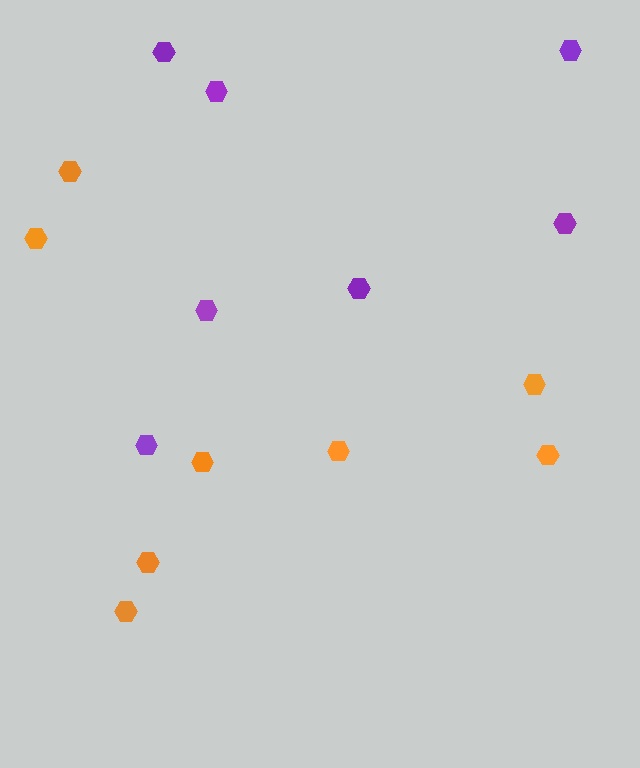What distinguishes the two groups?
There are 2 groups: one group of purple hexagons (7) and one group of orange hexagons (8).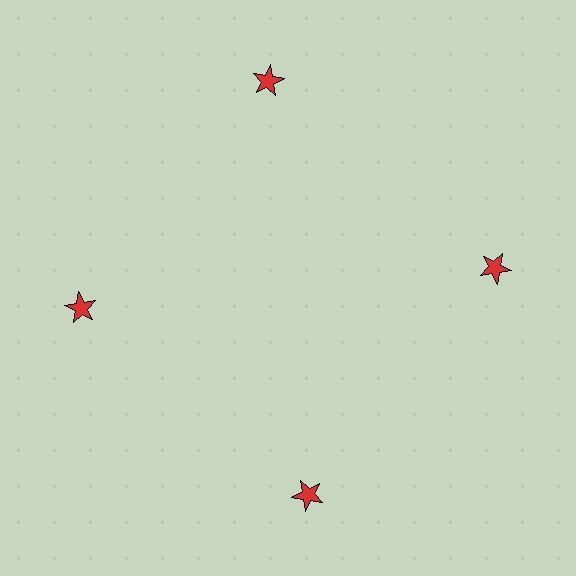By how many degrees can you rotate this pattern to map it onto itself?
The pattern maps onto itself every 90 degrees of rotation.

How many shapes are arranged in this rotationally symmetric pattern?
There are 4 shapes, arranged in 4 groups of 1.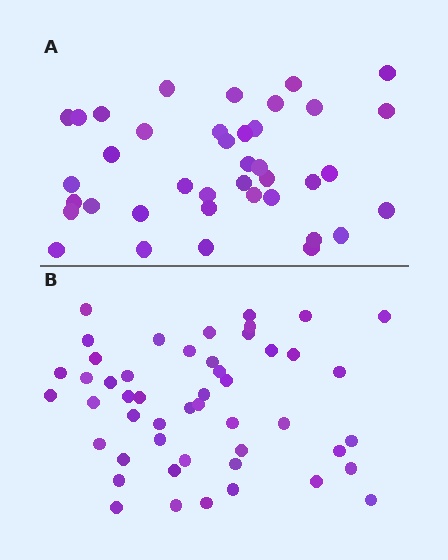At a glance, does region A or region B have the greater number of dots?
Region B (the bottom region) has more dots.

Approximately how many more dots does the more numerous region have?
Region B has roughly 10 or so more dots than region A.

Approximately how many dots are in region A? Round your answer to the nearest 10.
About 40 dots. (The exact count is 39, which rounds to 40.)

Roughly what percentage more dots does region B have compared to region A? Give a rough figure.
About 25% more.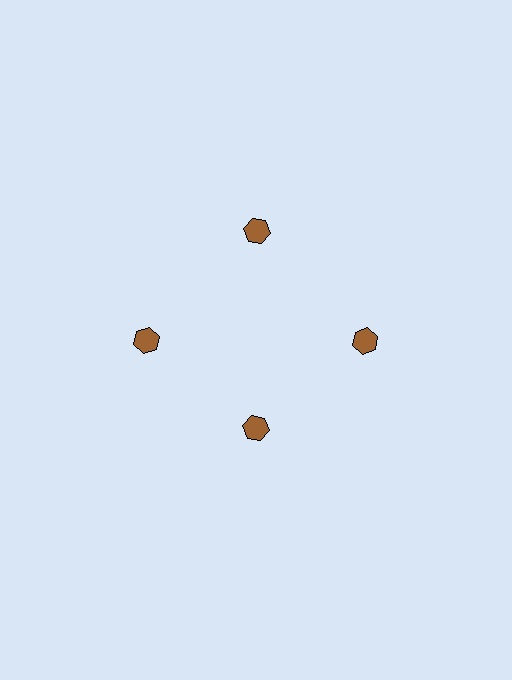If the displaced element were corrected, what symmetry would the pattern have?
It would have 4-fold rotational symmetry — the pattern would map onto itself every 90 degrees.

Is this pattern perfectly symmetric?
No. The 4 brown hexagons are arranged in a ring, but one element near the 6 o'clock position is pulled inward toward the center, breaking the 4-fold rotational symmetry.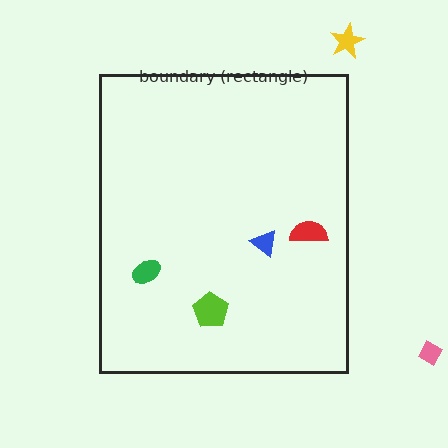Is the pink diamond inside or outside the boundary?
Outside.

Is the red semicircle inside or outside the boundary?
Inside.